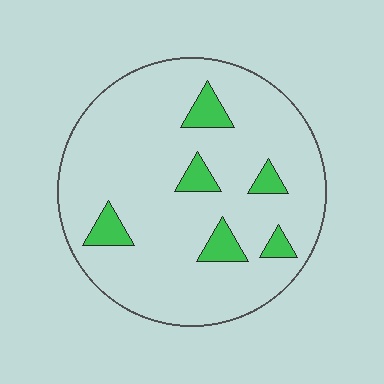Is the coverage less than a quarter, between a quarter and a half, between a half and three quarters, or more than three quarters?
Less than a quarter.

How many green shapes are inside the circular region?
6.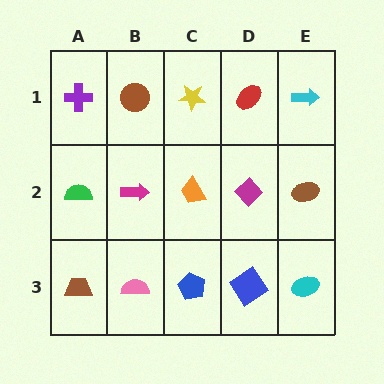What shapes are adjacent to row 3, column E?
A brown ellipse (row 2, column E), a blue diamond (row 3, column D).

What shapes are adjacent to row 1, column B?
A magenta arrow (row 2, column B), a purple cross (row 1, column A), a yellow star (row 1, column C).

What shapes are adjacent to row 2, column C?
A yellow star (row 1, column C), a blue pentagon (row 3, column C), a magenta arrow (row 2, column B), a magenta diamond (row 2, column D).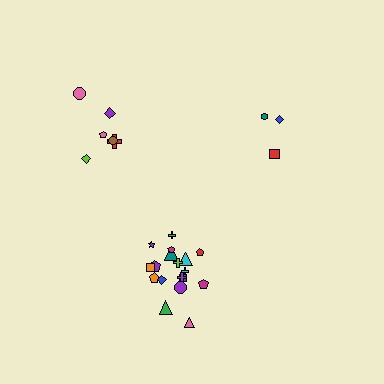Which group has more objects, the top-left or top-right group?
The top-left group.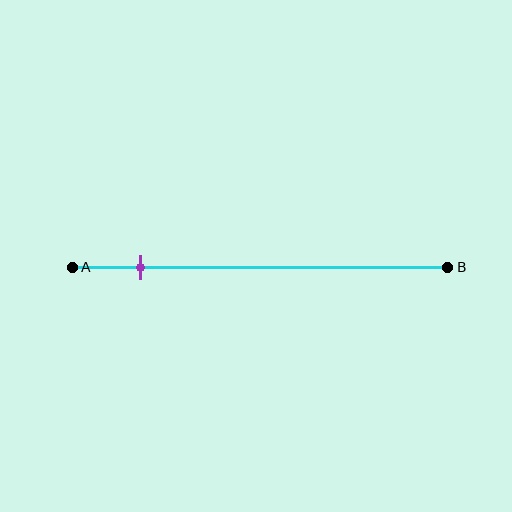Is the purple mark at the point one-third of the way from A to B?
No, the mark is at about 20% from A, not at the 33% one-third point.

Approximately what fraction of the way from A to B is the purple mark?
The purple mark is approximately 20% of the way from A to B.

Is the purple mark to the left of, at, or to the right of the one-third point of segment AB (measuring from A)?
The purple mark is to the left of the one-third point of segment AB.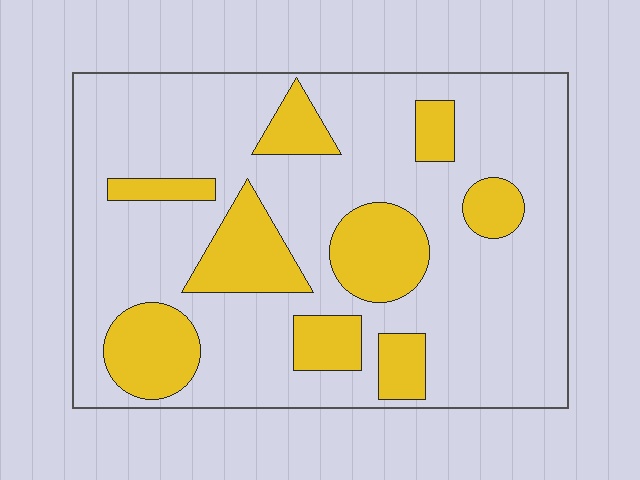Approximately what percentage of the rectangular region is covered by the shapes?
Approximately 25%.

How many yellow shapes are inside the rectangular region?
9.